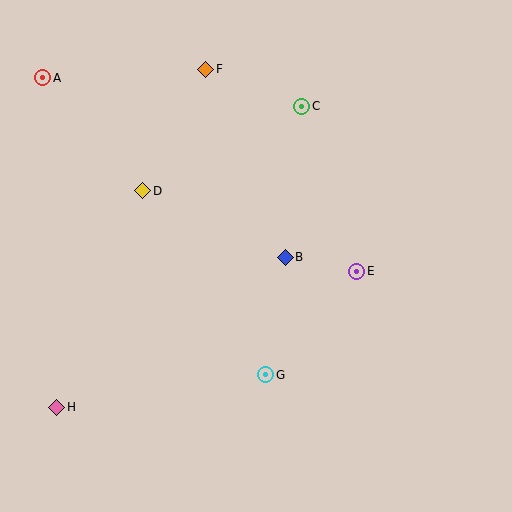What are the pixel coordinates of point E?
Point E is at (357, 271).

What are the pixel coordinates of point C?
Point C is at (302, 106).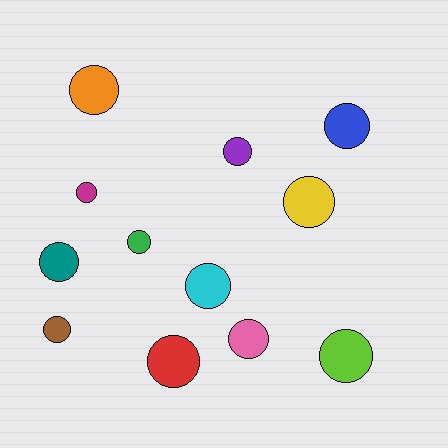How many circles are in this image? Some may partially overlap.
There are 12 circles.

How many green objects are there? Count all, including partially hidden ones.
There is 1 green object.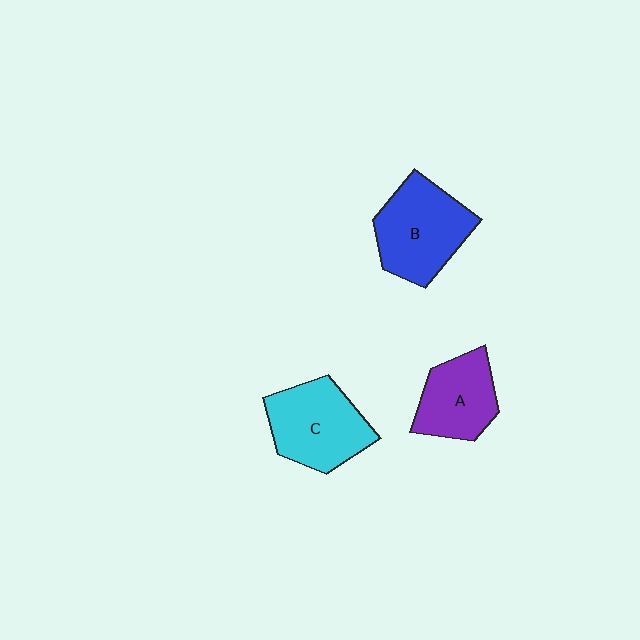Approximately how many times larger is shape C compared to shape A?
Approximately 1.3 times.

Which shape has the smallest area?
Shape A (purple).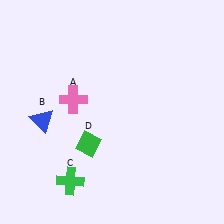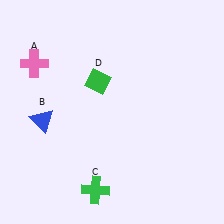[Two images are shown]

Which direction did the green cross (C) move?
The green cross (C) moved right.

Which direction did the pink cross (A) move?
The pink cross (A) moved left.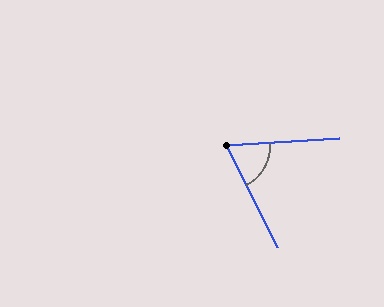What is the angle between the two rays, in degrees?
Approximately 67 degrees.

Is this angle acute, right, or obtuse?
It is acute.